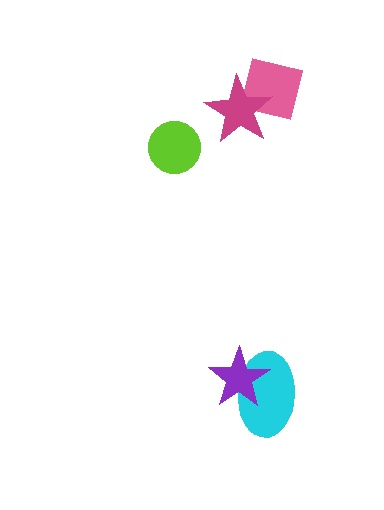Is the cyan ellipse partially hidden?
Yes, it is partially covered by another shape.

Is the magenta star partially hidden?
No, no other shape covers it.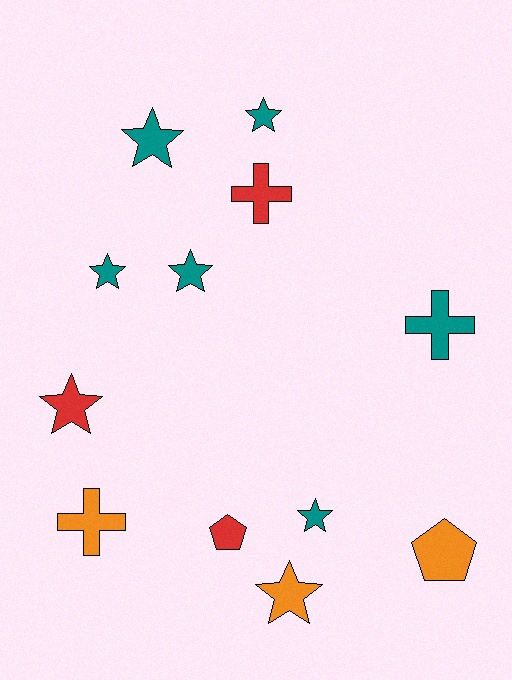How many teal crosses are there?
There is 1 teal cross.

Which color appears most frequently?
Teal, with 6 objects.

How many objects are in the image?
There are 12 objects.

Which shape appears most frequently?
Star, with 7 objects.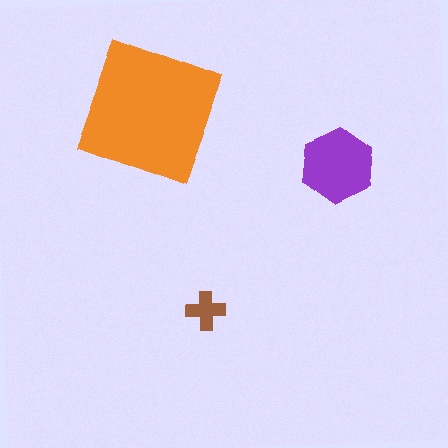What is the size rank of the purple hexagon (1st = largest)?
2nd.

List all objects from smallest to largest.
The brown cross, the purple hexagon, the orange square.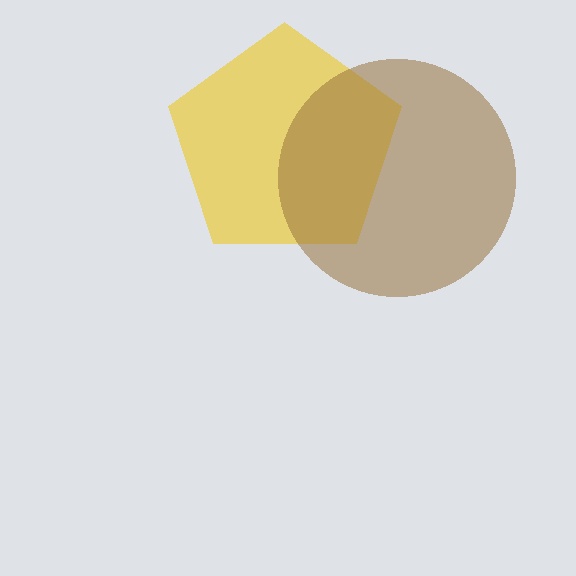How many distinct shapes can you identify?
There are 2 distinct shapes: a yellow pentagon, a brown circle.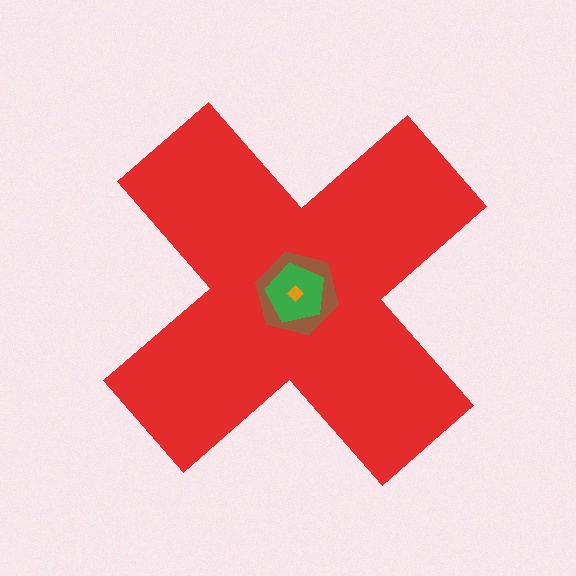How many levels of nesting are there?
4.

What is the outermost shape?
The red cross.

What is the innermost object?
The orange diamond.